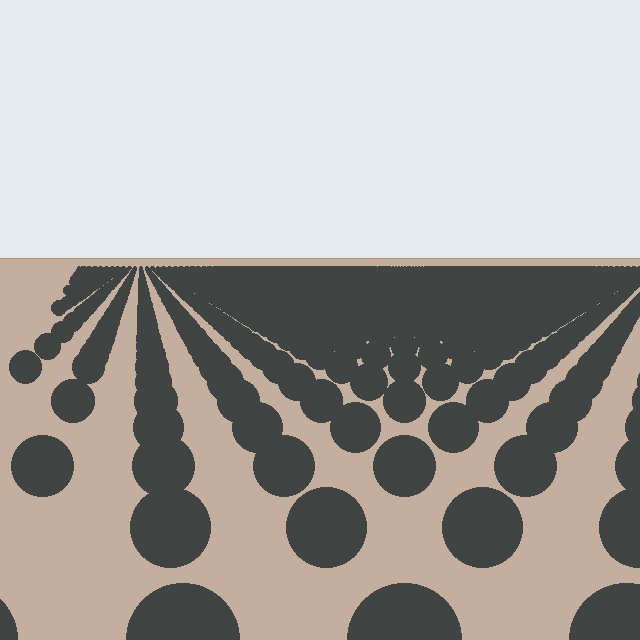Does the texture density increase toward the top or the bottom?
Density increases toward the top.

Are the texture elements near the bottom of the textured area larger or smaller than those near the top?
Larger. Near the bottom, elements are closer to the viewer and appear at a bigger on-screen size.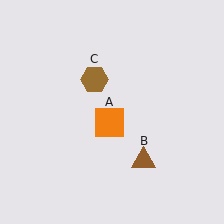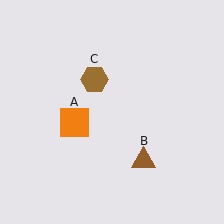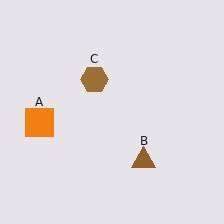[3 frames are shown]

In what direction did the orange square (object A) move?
The orange square (object A) moved left.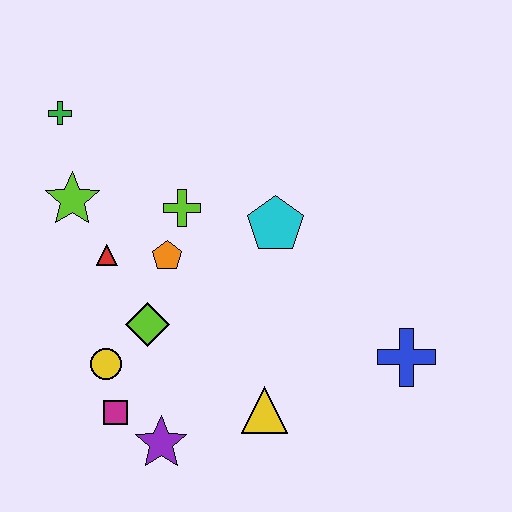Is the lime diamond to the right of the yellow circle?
Yes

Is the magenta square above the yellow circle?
No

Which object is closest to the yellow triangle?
The purple star is closest to the yellow triangle.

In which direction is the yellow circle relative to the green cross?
The yellow circle is below the green cross.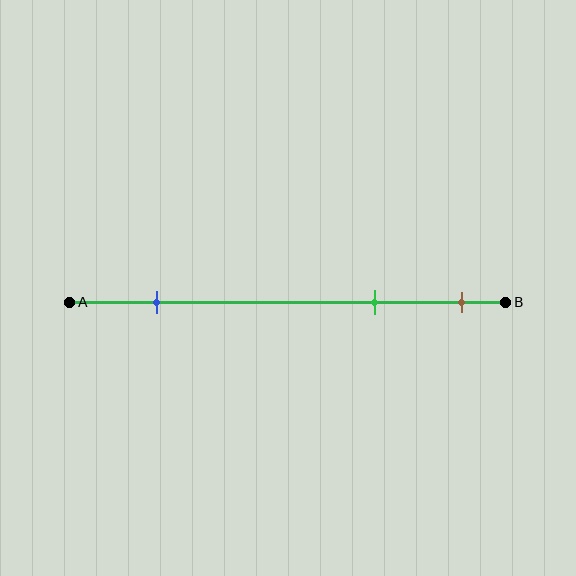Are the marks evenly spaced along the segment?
No, the marks are not evenly spaced.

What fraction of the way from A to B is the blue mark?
The blue mark is approximately 20% (0.2) of the way from A to B.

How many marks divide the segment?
There are 3 marks dividing the segment.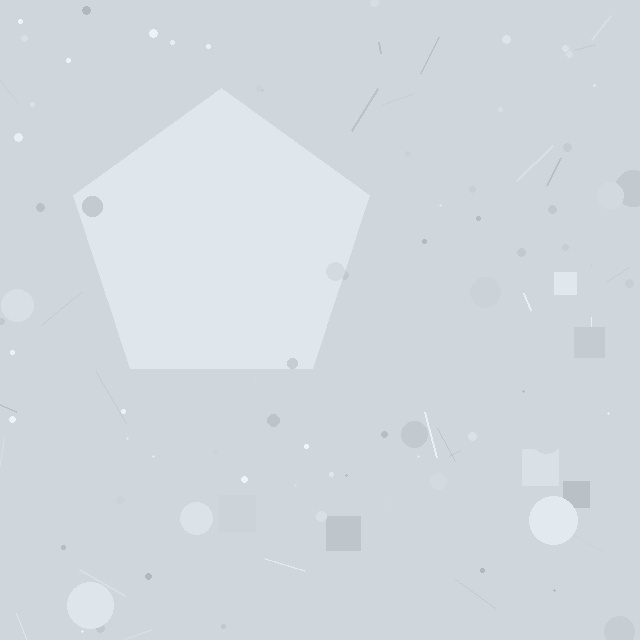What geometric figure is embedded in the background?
A pentagon is embedded in the background.